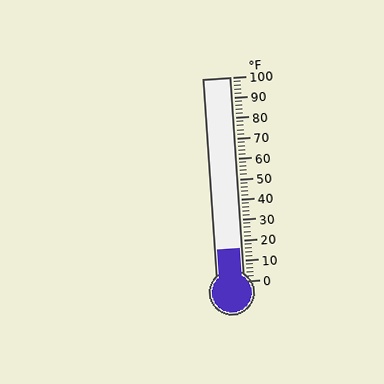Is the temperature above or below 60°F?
The temperature is below 60°F.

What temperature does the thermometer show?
The thermometer shows approximately 16°F.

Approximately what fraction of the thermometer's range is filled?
The thermometer is filled to approximately 15% of its range.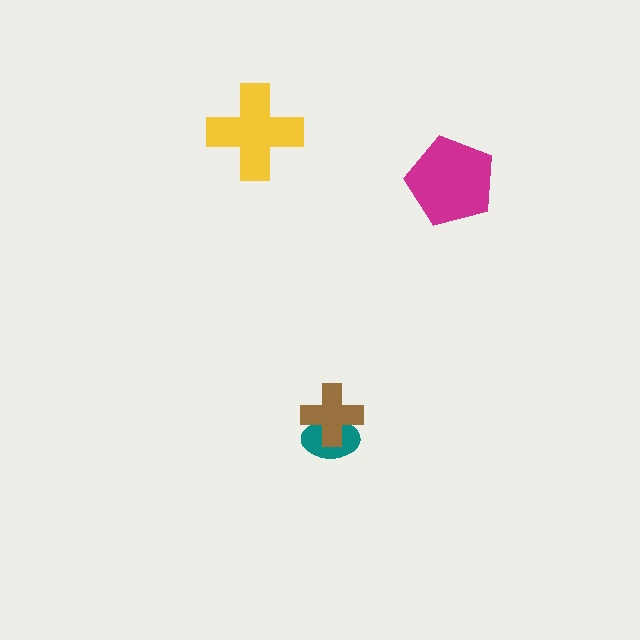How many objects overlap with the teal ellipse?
1 object overlaps with the teal ellipse.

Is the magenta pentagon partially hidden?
No, no other shape covers it.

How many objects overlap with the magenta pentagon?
0 objects overlap with the magenta pentagon.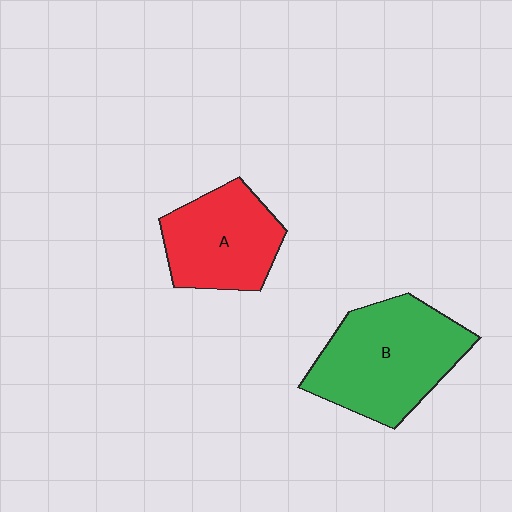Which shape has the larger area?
Shape B (green).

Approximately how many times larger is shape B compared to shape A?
Approximately 1.4 times.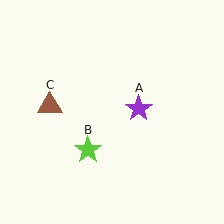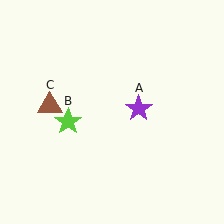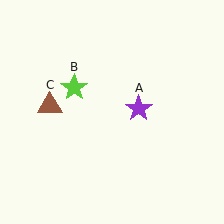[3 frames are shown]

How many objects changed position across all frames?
1 object changed position: lime star (object B).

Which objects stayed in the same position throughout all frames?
Purple star (object A) and brown triangle (object C) remained stationary.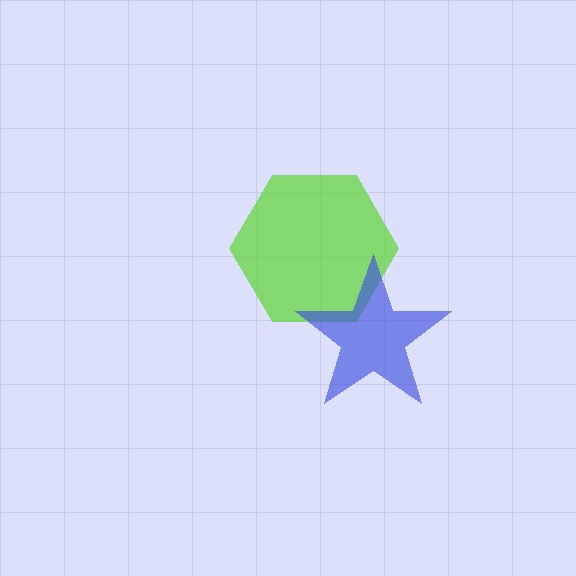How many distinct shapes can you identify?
There are 2 distinct shapes: a lime hexagon, a blue star.